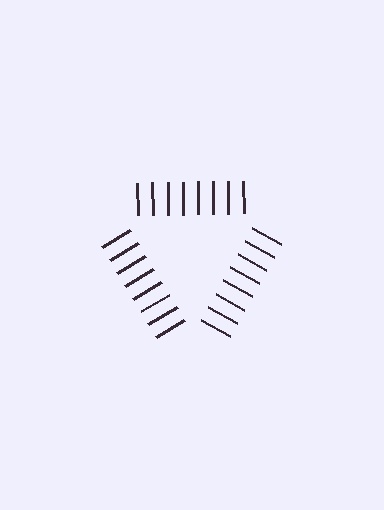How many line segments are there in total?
24 — 8 along each of the 3 edges.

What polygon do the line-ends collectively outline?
An illusory triangle — the line segments terminate on its edges but no continuous stroke is drawn.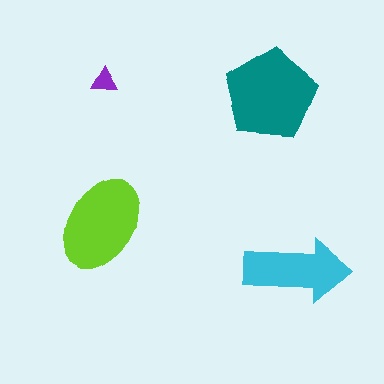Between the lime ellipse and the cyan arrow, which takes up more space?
The lime ellipse.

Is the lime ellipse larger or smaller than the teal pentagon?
Smaller.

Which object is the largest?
The teal pentagon.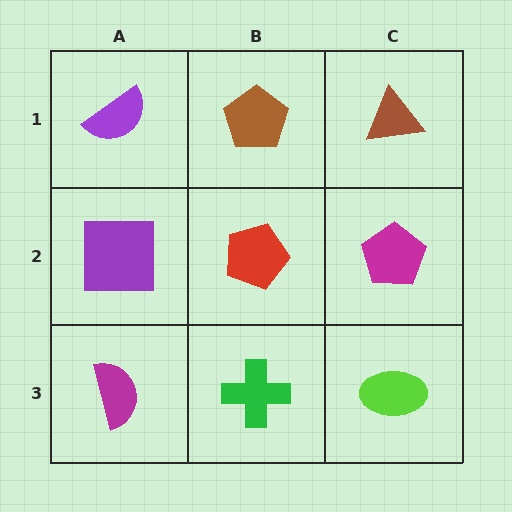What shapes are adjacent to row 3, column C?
A magenta pentagon (row 2, column C), a green cross (row 3, column B).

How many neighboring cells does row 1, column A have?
2.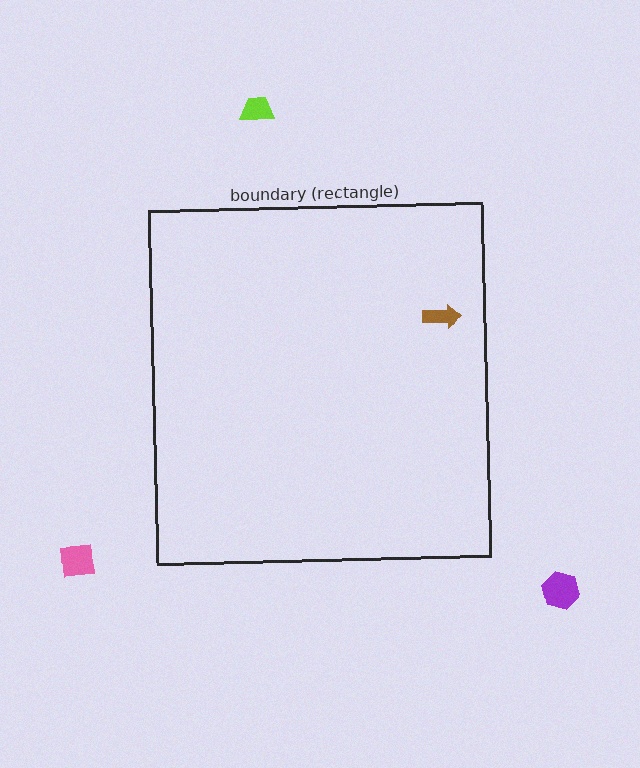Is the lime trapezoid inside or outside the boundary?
Outside.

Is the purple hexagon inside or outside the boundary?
Outside.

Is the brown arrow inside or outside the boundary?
Inside.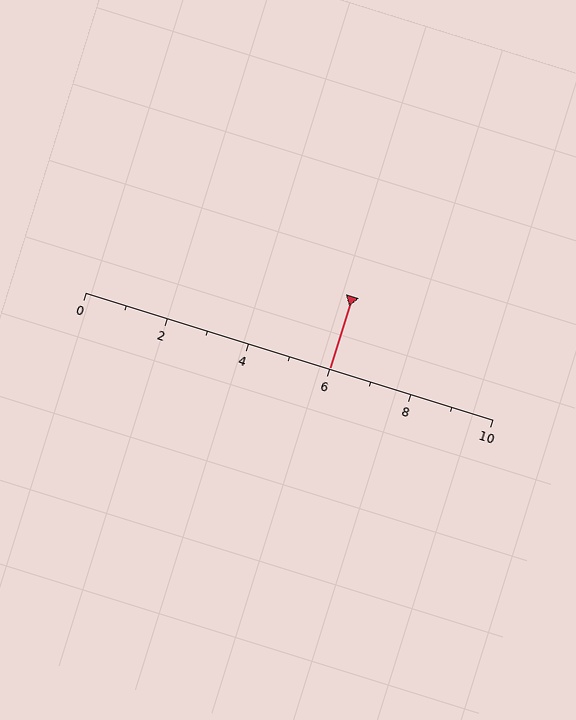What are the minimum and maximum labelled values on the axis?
The axis runs from 0 to 10.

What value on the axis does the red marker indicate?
The marker indicates approximately 6.